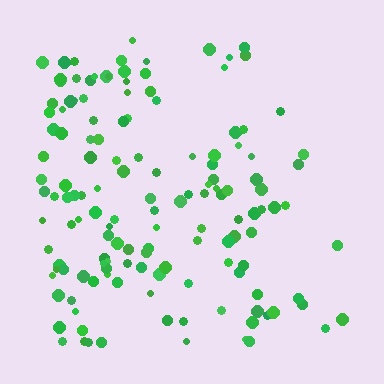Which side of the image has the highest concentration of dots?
The left.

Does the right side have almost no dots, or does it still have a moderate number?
Still a moderate number, just noticeably fewer than the left.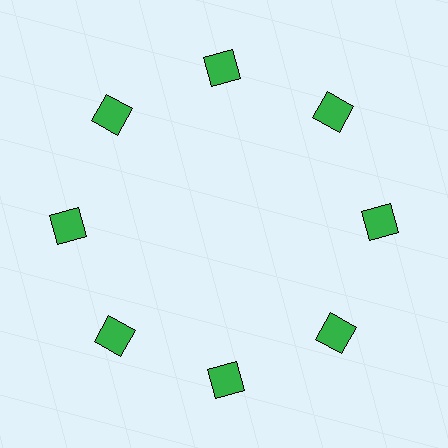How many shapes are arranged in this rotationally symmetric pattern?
There are 8 shapes, arranged in 8 groups of 1.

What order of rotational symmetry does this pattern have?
This pattern has 8-fold rotational symmetry.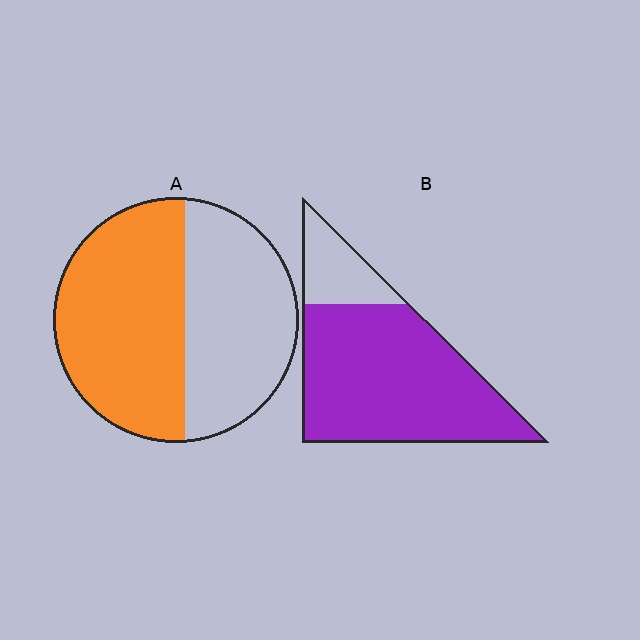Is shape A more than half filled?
Yes.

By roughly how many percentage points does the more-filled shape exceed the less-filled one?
By roughly 25 percentage points (B over A).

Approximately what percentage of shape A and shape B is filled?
A is approximately 55% and B is approximately 80%.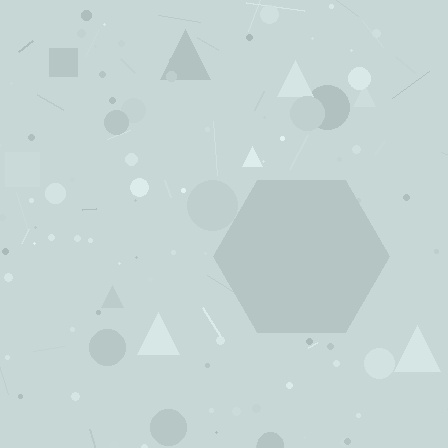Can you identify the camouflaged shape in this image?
The camouflaged shape is a hexagon.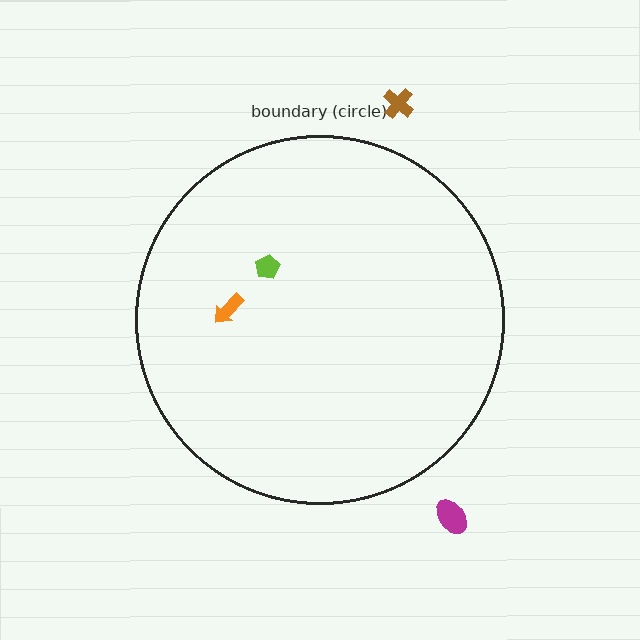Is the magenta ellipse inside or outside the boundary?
Outside.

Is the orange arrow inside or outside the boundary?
Inside.